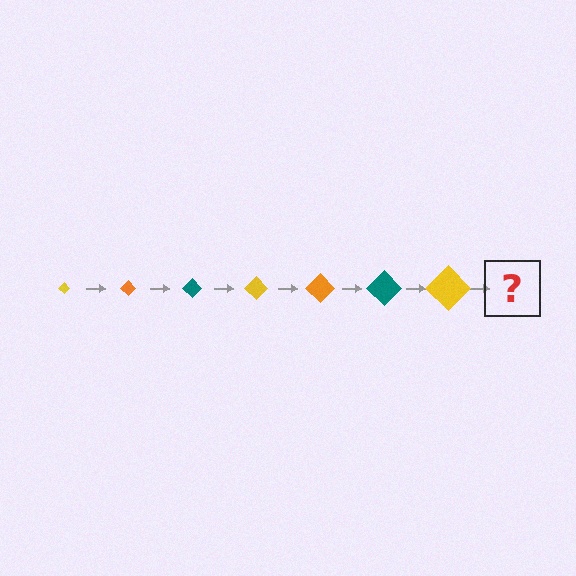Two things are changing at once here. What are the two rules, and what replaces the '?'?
The two rules are that the diamond grows larger each step and the color cycles through yellow, orange, and teal. The '?' should be an orange diamond, larger than the previous one.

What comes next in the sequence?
The next element should be an orange diamond, larger than the previous one.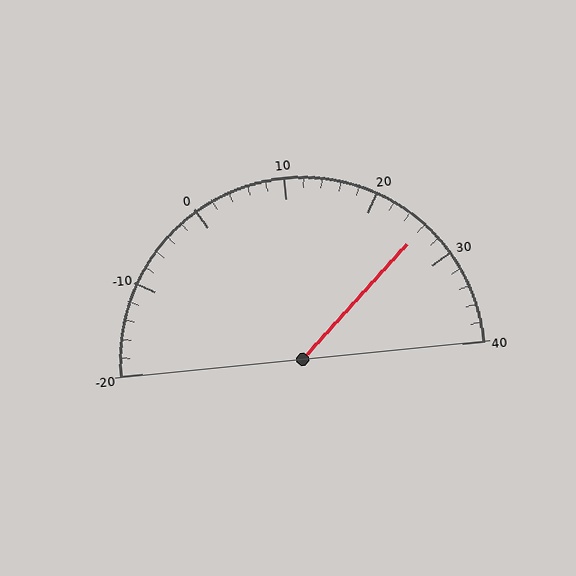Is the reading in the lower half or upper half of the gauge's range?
The reading is in the upper half of the range (-20 to 40).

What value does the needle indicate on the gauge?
The needle indicates approximately 26.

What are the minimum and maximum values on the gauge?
The gauge ranges from -20 to 40.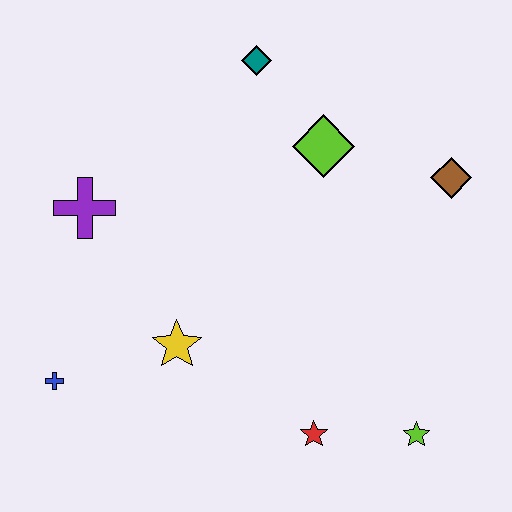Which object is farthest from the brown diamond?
The blue cross is farthest from the brown diamond.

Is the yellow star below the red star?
No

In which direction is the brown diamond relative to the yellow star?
The brown diamond is to the right of the yellow star.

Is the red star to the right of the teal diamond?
Yes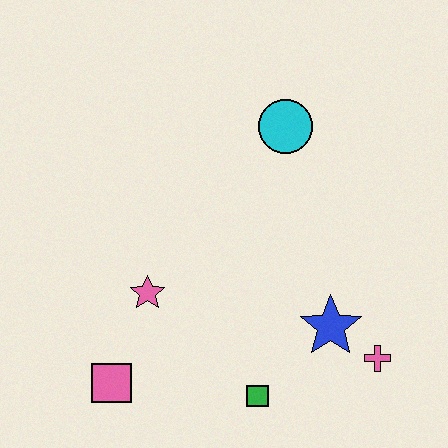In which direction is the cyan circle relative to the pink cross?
The cyan circle is above the pink cross.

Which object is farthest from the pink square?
The cyan circle is farthest from the pink square.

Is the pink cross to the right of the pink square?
Yes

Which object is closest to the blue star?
The pink cross is closest to the blue star.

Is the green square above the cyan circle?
No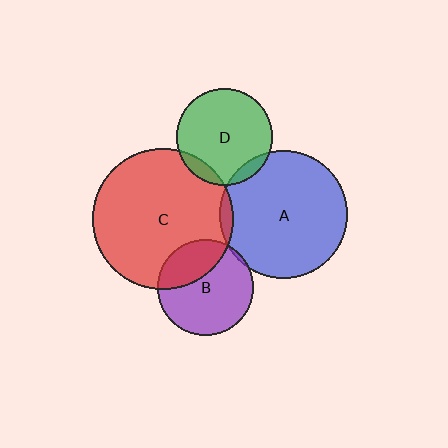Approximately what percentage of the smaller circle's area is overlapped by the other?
Approximately 30%.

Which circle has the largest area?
Circle C (red).